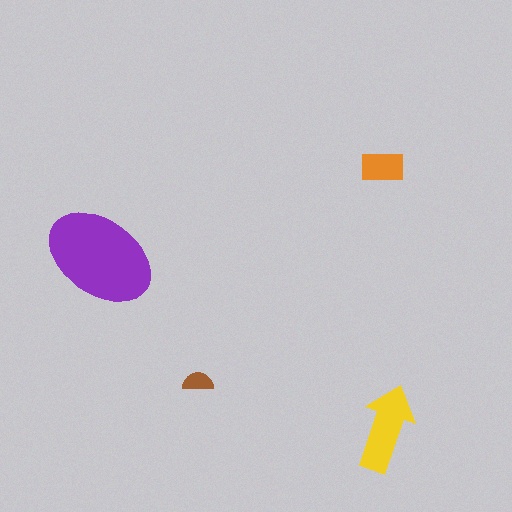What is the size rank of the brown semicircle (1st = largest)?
4th.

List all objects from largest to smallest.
The purple ellipse, the yellow arrow, the orange rectangle, the brown semicircle.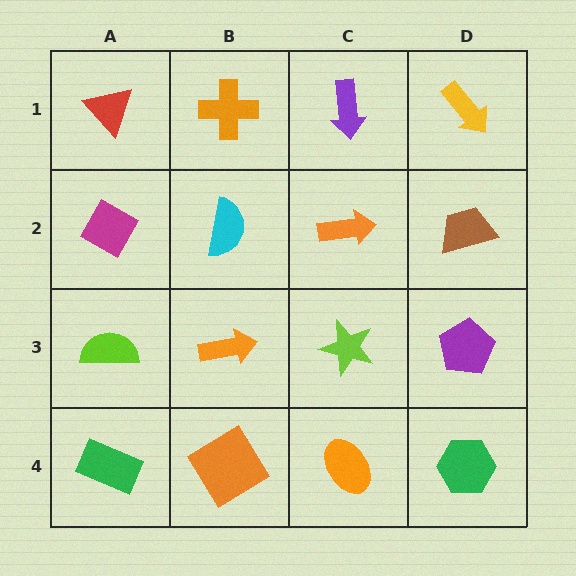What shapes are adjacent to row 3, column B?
A cyan semicircle (row 2, column B), an orange diamond (row 4, column B), a lime semicircle (row 3, column A), a lime star (row 3, column C).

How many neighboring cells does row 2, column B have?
4.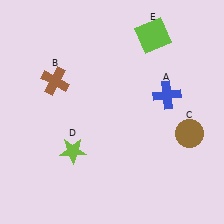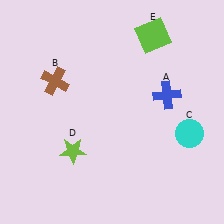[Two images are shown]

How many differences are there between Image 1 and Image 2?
There is 1 difference between the two images.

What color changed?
The circle (C) changed from brown in Image 1 to cyan in Image 2.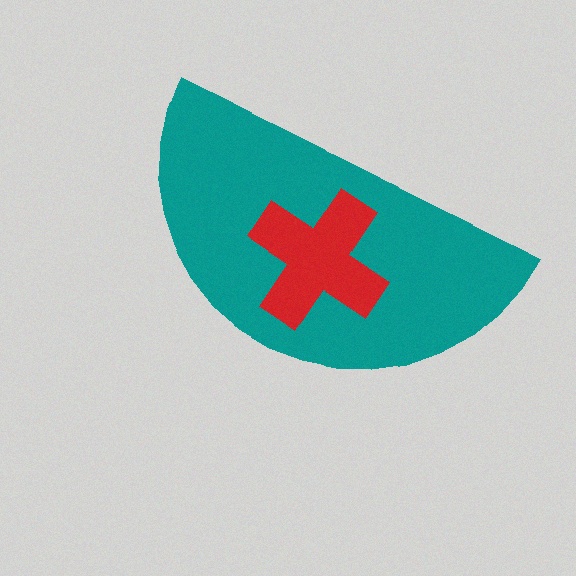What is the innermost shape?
The red cross.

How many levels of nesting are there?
2.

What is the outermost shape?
The teal semicircle.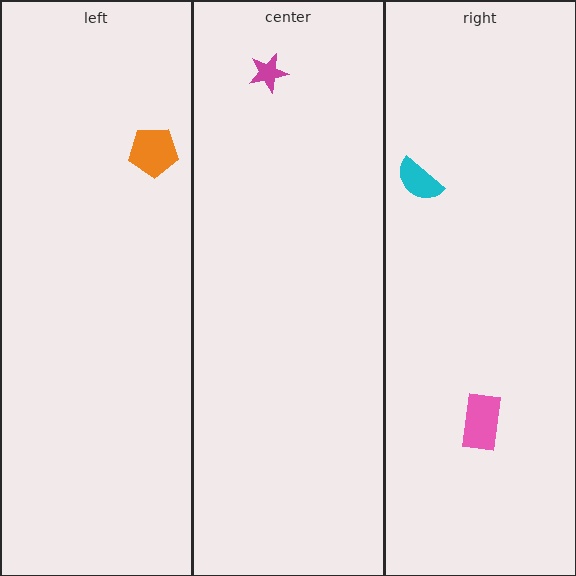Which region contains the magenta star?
The center region.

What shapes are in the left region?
The orange pentagon.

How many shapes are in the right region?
2.